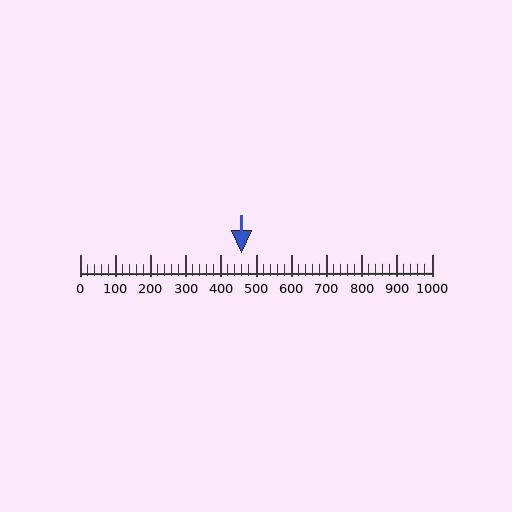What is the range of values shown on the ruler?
The ruler shows values from 0 to 1000.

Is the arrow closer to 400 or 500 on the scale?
The arrow is closer to 500.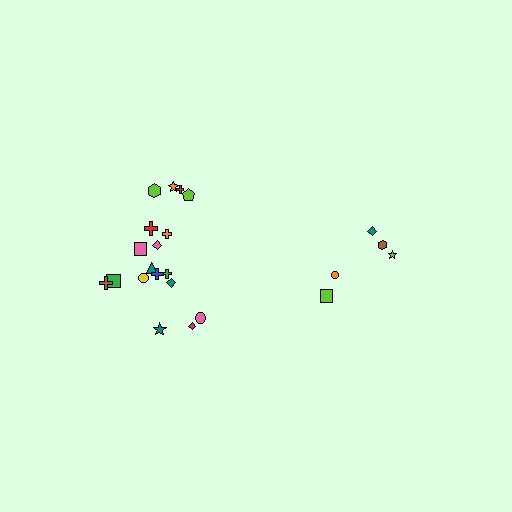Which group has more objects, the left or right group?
The left group.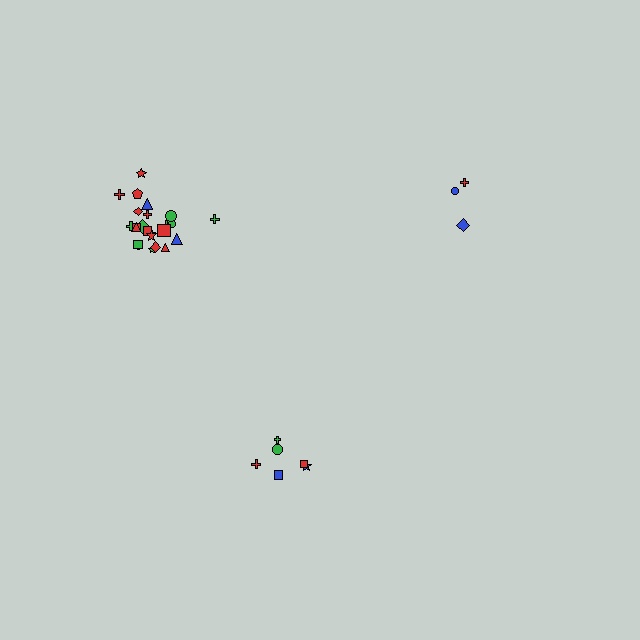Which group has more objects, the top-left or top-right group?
The top-left group.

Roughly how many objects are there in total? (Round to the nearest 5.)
Roughly 35 objects in total.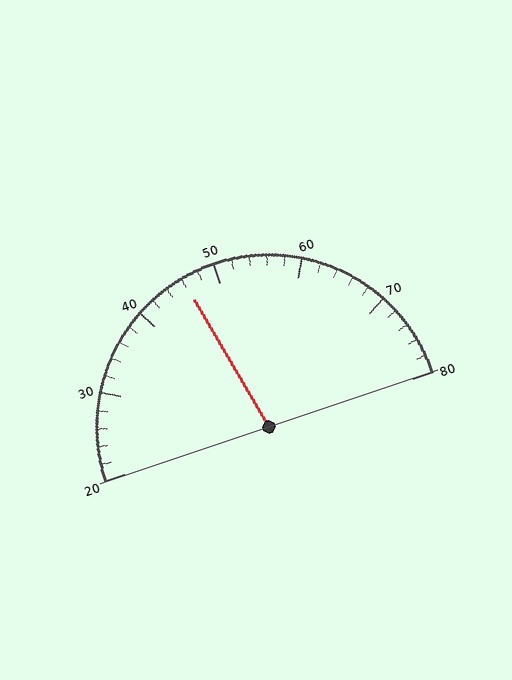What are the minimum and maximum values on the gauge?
The gauge ranges from 20 to 80.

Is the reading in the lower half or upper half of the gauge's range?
The reading is in the lower half of the range (20 to 80).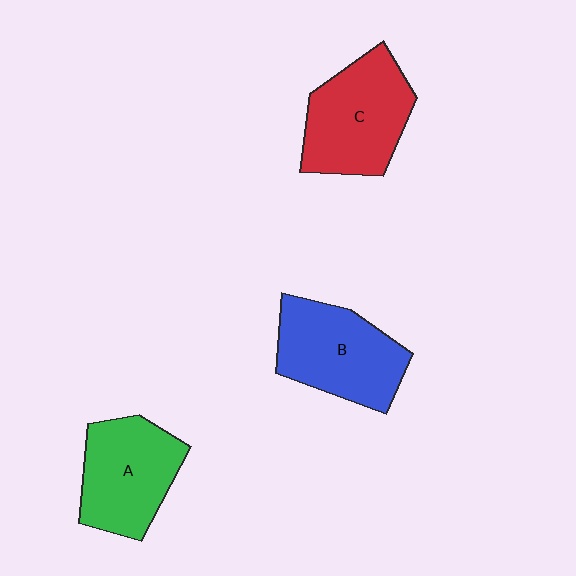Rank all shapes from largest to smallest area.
From largest to smallest: C (red), B (blue), A (green).